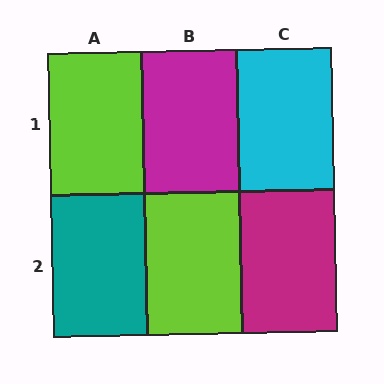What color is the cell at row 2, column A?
Teal.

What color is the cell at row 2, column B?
Lime.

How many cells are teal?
1 cell is teal.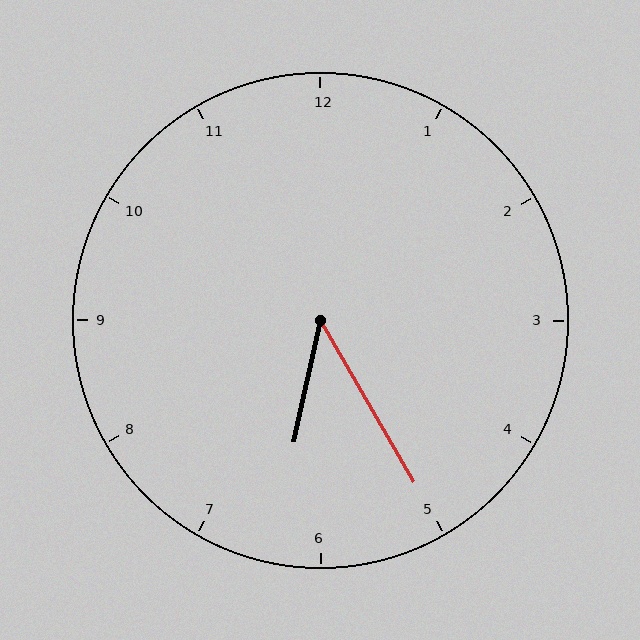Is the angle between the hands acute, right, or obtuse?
It is acute.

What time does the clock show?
6:25.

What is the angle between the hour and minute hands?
Approximately 42 degrees.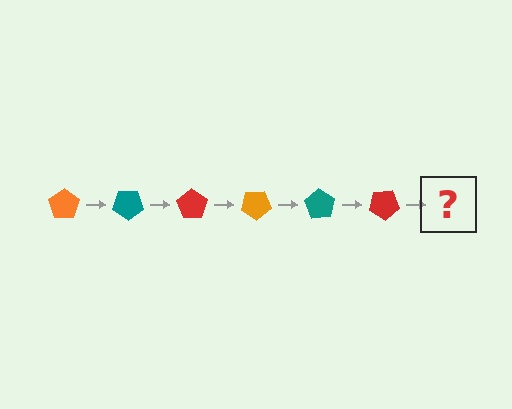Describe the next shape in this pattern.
It should be an orange pentagon, rotated 210 degrees from the start.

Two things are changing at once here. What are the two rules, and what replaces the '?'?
The two rules are that it rotates 35 degrees each step and the color cycles through orange, teal, and red. The '?' should be an orange pentagon, rotated 210 degrees from the start.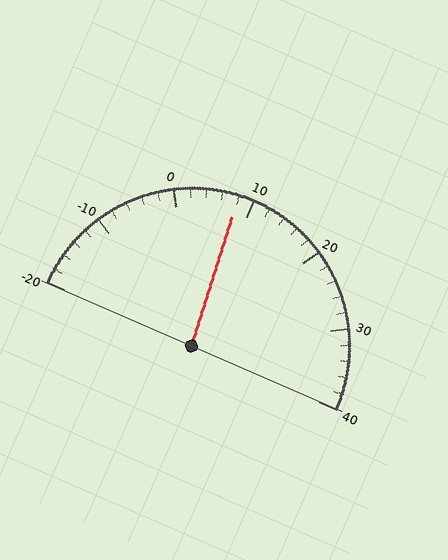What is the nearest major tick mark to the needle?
The nearest major tick mark is 10.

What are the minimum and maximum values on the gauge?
The gauge ranges from -20 to 40.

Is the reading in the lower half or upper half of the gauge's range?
The reading is in the lower half of the range (-20 to 40).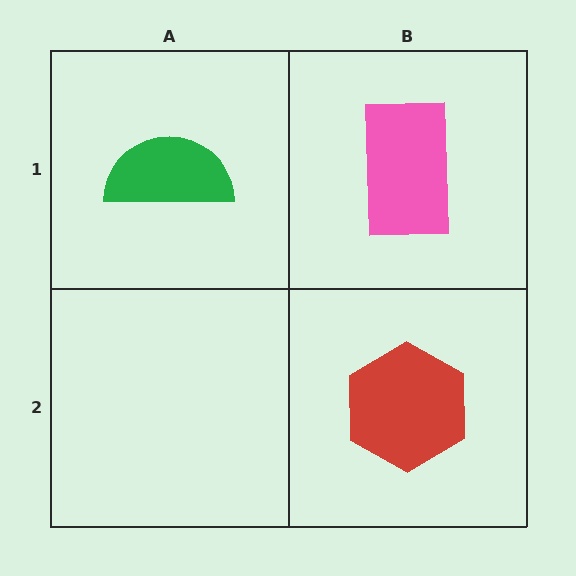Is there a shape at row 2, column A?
No, that cell is empty.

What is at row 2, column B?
A red hexagon.